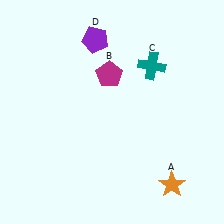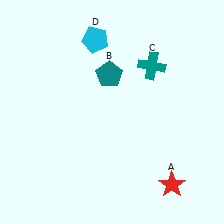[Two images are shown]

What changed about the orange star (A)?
In Image 1, A is orange. In Image 2, it changed to red.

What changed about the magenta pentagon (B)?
In Image 1, B is magenta. In Image 2, it changed to teal.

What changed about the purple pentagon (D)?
In Image 1, D is purple. In Image 2, it changed to cyan.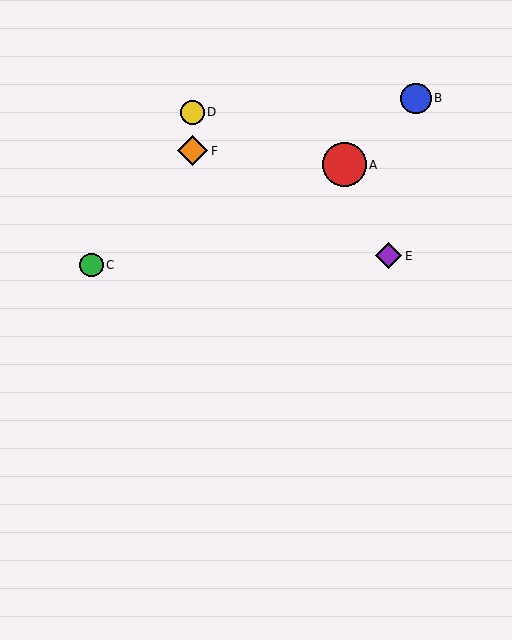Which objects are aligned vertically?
Objects D, F are aligned vertically.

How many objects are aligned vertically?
2 objects (D, F) are aligned vertically.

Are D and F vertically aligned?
Yes, both are at x≈193.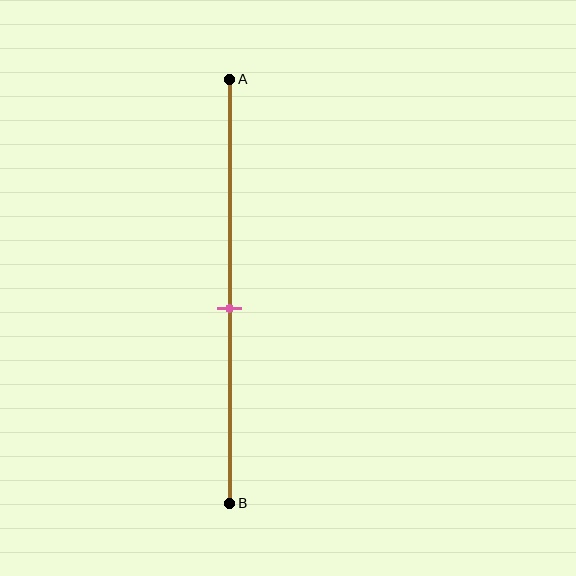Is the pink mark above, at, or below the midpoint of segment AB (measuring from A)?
The pink mark is below the midpoint of segment AB.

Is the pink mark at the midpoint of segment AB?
No, the mark is at about 55% from A, not at the 50% midpoint.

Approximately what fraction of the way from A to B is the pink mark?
The pink mark is approximately 55% of the way from A to B.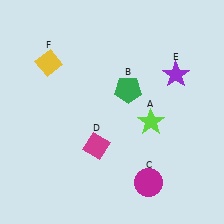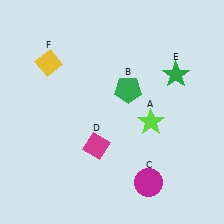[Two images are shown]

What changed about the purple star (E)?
In Image 1, E is purple. In Image 2, it changed to green.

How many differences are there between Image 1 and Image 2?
There is 1 difference between the two images.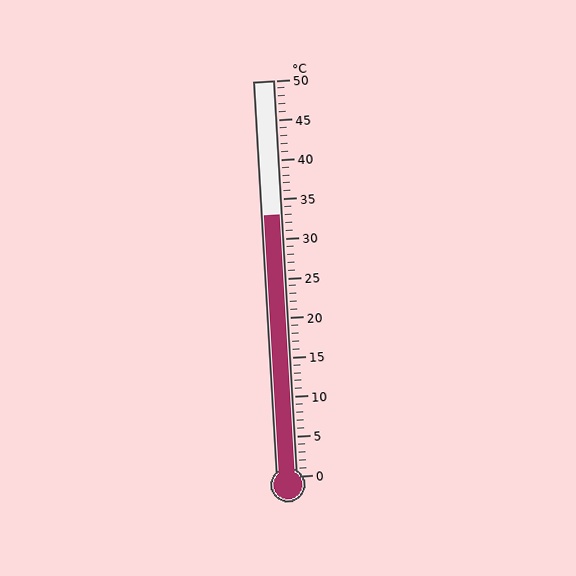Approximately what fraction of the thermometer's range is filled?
The thermometer is filled to approximately 65% of its range.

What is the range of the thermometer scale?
The thermometer scale ranges from 0°C to 50°C.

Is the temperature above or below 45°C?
The temperature is below 45°C.